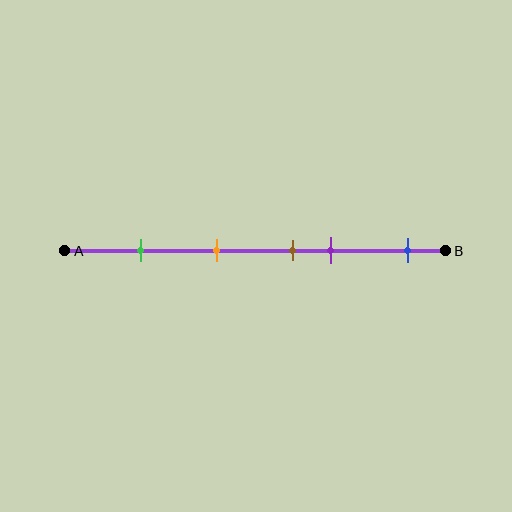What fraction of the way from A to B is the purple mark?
The purple mark is approximately 70% (0.7) of the way from A to B.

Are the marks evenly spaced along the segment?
No, the marks are not evenly spaced.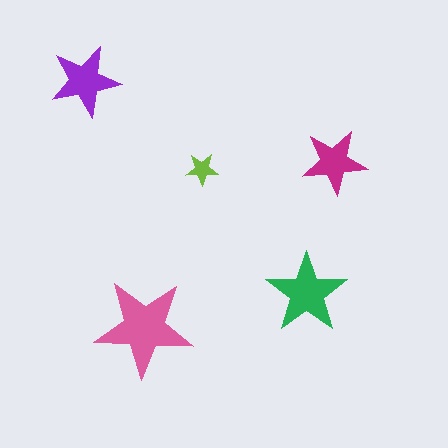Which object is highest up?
The purple star is topmost.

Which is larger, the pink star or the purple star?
The pink one.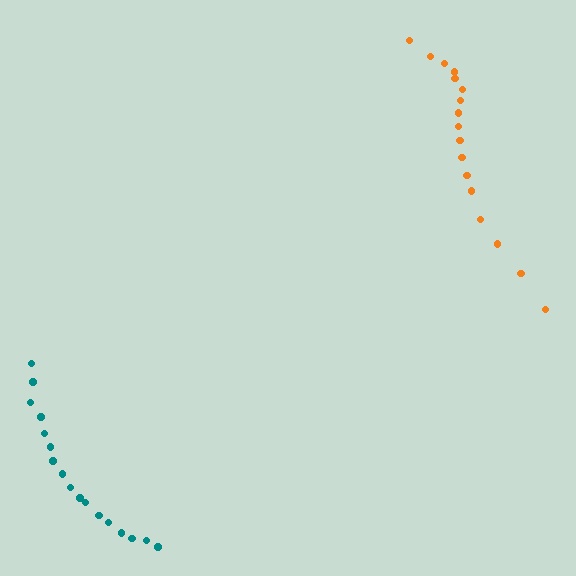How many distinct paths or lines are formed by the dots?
There are 2 distinct paths.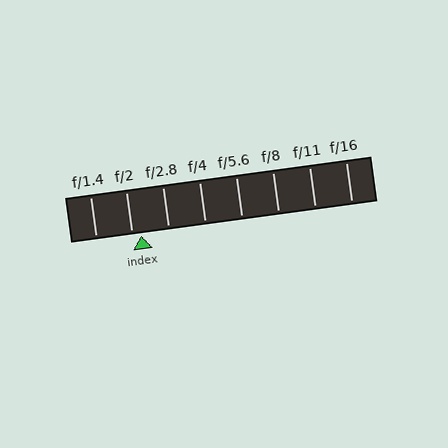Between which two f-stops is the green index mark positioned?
The index mark is between f/2 and f/2.8.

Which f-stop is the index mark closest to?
The index mark is closest to f/2.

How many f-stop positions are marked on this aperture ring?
There are 8 f-stop positions marked.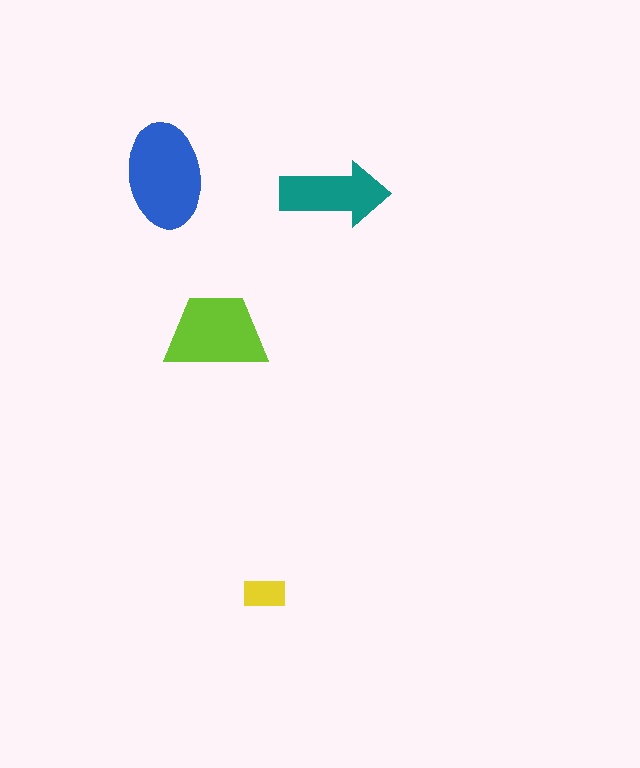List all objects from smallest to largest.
The yellow rectangle, the teal arrow, the lime trapezoid, the blue ellipse.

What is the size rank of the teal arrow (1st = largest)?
3rd.